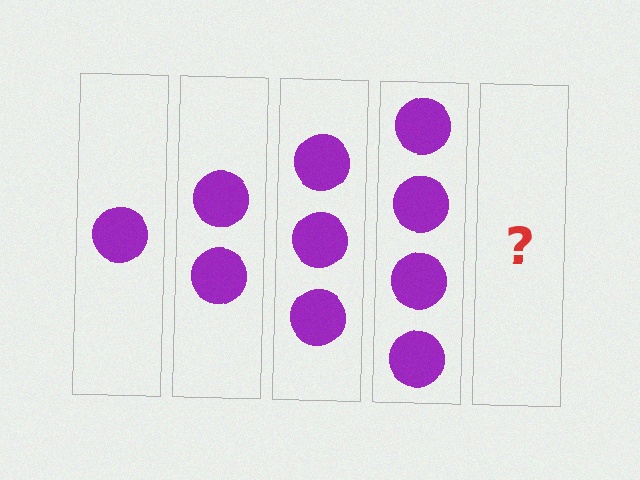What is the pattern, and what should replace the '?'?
The pattern is that each step adds one more circle. The '?' should be 5 circles.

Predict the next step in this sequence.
The next step is 5 circles.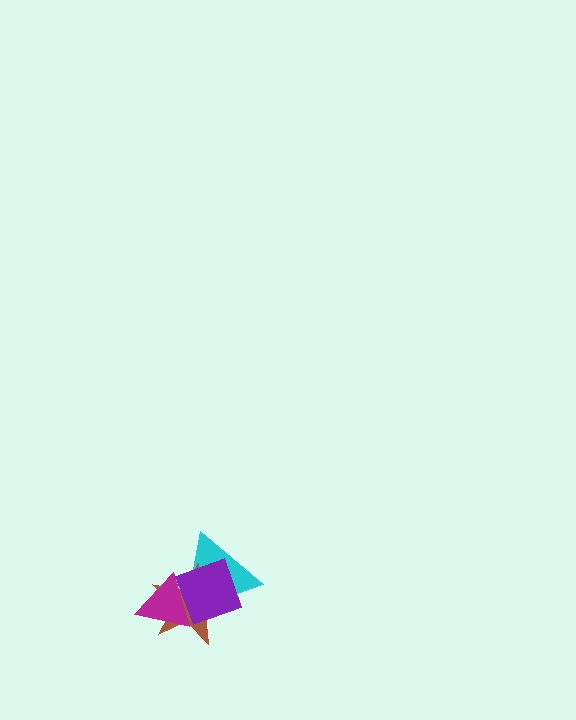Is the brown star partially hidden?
Yes, it is partially covered by another shape.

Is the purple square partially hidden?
No, no other shape covers it.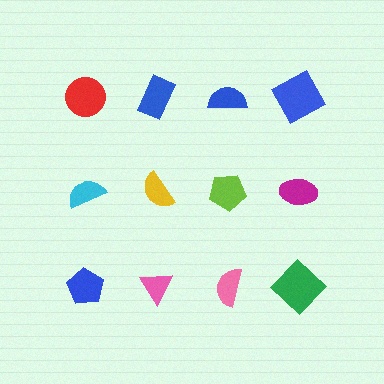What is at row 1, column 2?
A blue rectangle.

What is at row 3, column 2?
A pink triangle.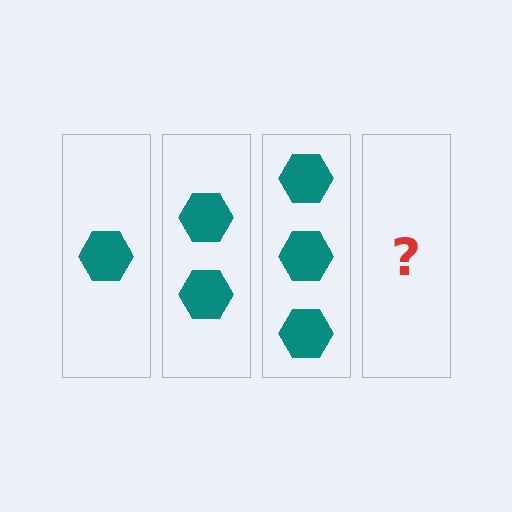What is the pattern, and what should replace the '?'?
The pattern is that each step adds one more hexagon. The '?' should be 4 hexagons.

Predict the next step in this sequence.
The next step is 4 hexagons.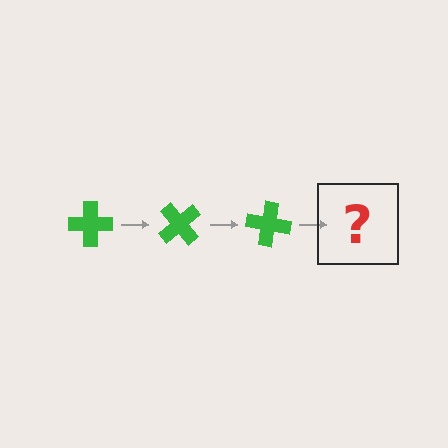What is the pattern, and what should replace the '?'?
The pattern is that the cross rotates 50 degrees each step. The '?' should be a green cross rotated 150 degrees.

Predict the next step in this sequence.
The next step is a green cross rotated 150 degrees.